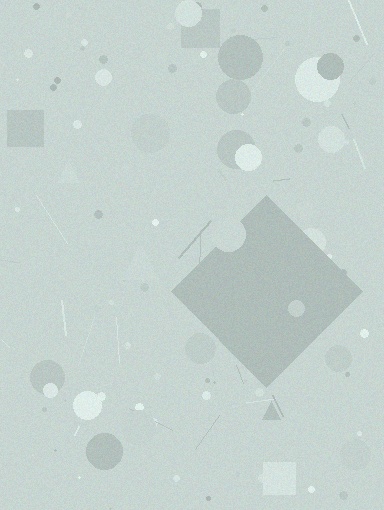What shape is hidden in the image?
A diamond is hidden in the image.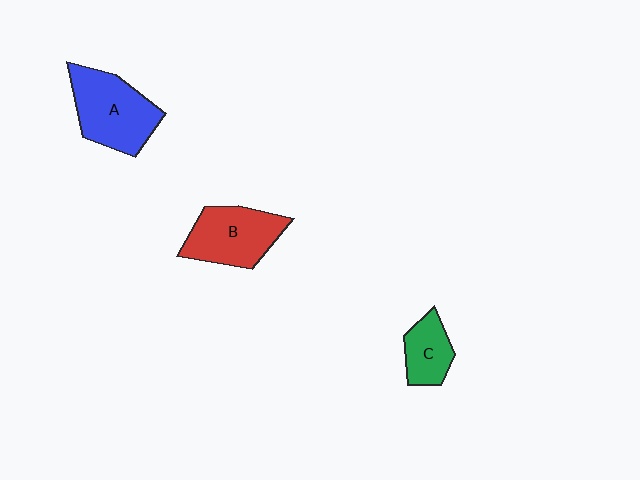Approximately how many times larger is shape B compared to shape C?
Approximately 1.7 times.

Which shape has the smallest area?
Shape C (green).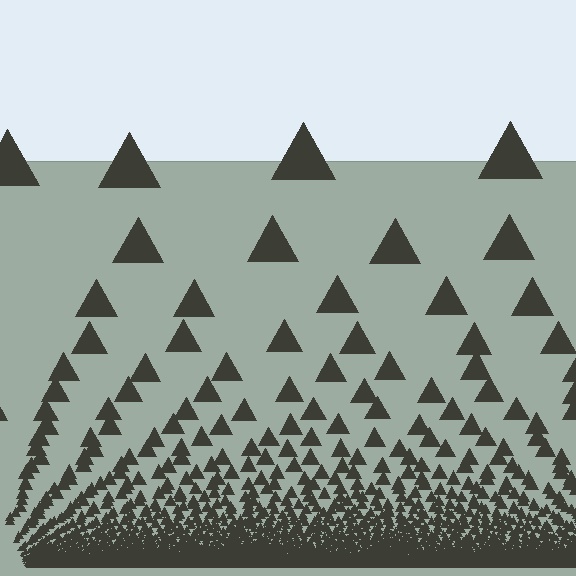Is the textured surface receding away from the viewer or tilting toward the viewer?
The surface appears to tilt toward the viewer. Texture elements get larger and sparser toward the top.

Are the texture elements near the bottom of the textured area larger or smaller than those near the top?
Smaller. The gradient is inverted — elements near the bottom are smaller and denser.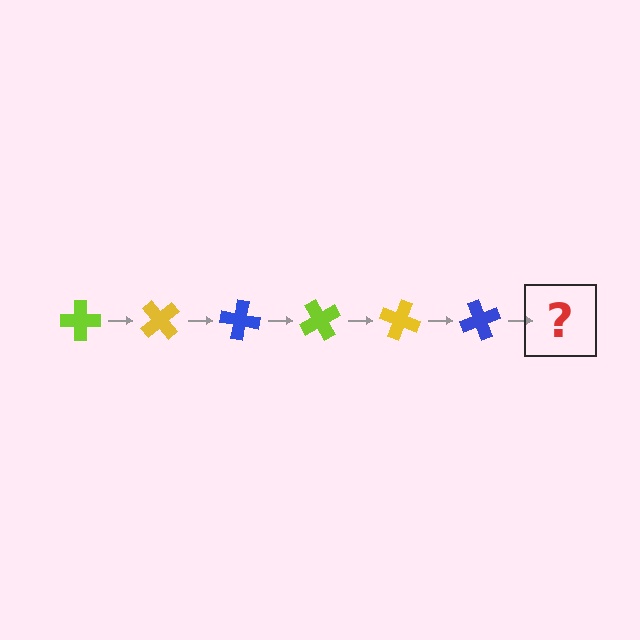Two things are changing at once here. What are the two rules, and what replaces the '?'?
The two rules are that it rotates 50 degrees each step and the color cycles through lime, yellow, and blue. The '?' should be a lime cross, rotated 300 degrees from the start.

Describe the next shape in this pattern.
It should be a lime cross, rotated 300 degrees from the start.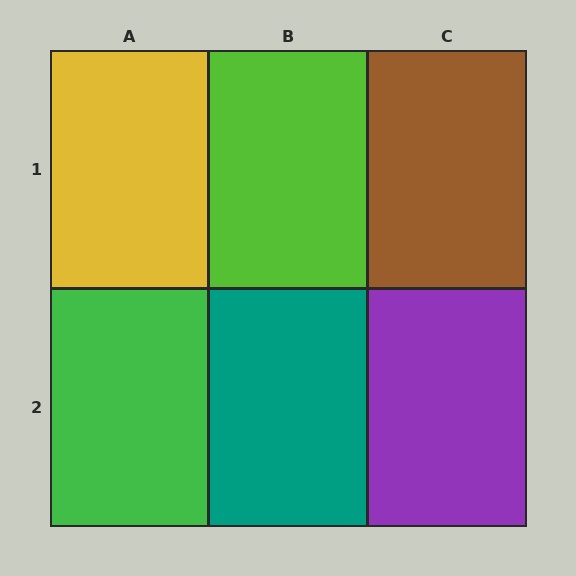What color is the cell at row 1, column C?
Brown.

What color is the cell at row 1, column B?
Lime.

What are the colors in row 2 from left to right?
Green, teal, purple.